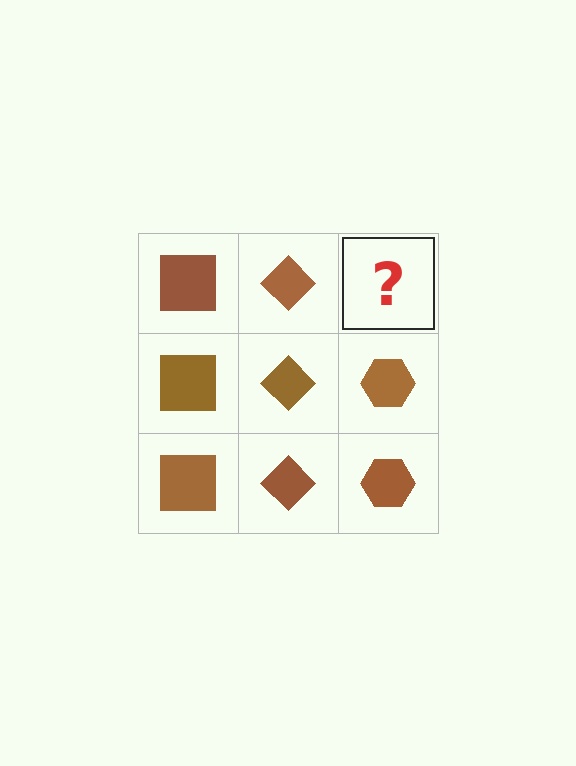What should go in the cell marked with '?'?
The missing cell should contain a brown hexagon.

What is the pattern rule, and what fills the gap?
The rule is that each column has a consistent shape. The gap should be filled with a brown hexagon.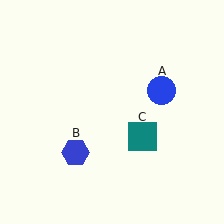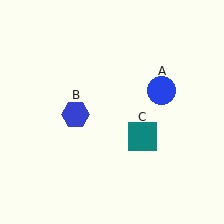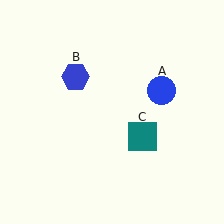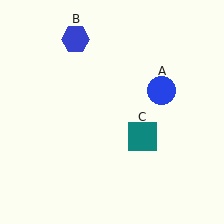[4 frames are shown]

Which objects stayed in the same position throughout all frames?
Blue circle (object A) and teal square (object C) remained stationary.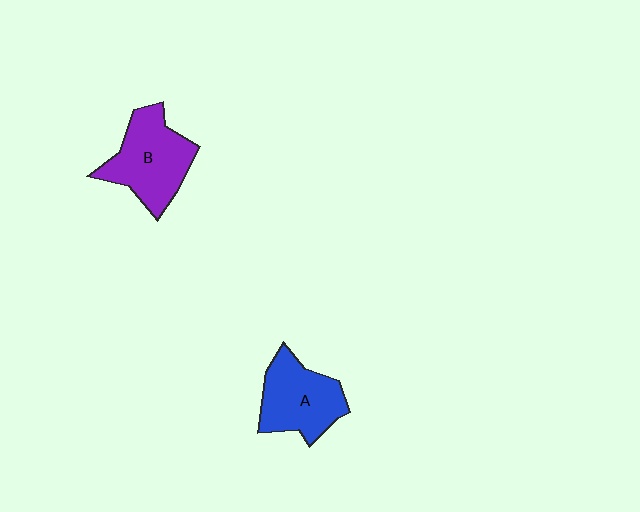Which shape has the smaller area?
Shape A (blue).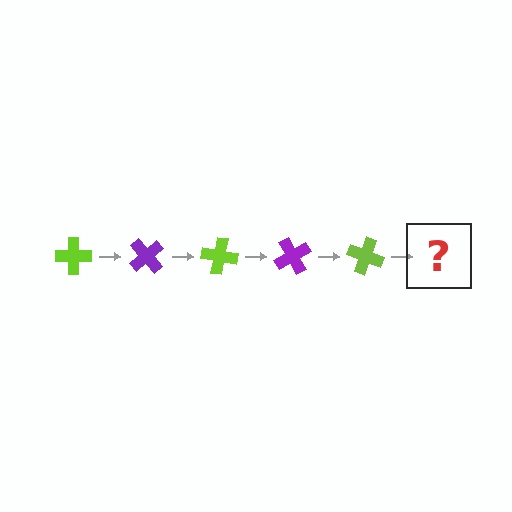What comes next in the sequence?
The next element should be a purple cross, rotated 250 degrees from the start.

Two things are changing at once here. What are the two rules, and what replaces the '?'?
The two rules are that it rotates 50 degrees each step and the color cycles through lime and purple. The '?' should be a purple cross, rotated 250 degrees from the start.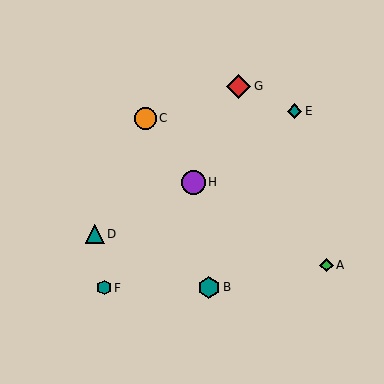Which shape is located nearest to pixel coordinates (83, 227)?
The teal triangle (labeled D) at (95, 234) is nearest to that location.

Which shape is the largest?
The purple circle (labeled H) is the largest.